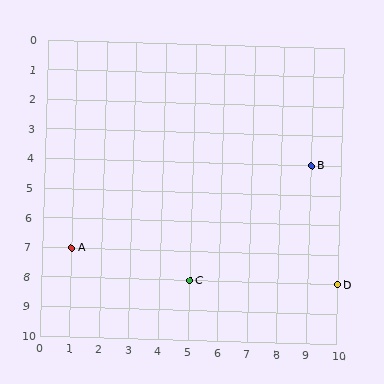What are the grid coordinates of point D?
Point D is at grid coordinates (10, 8).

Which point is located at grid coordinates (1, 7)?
Point A is at (1, 7).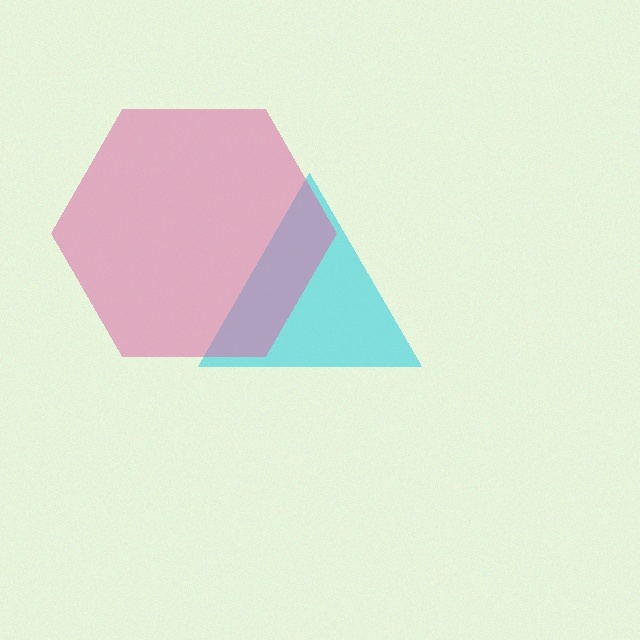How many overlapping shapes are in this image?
There are 2 overlapping shapes in the image.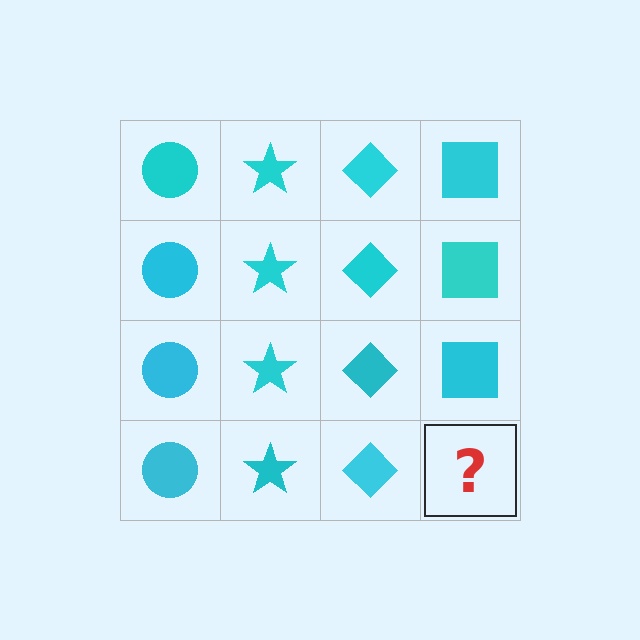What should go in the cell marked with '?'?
The missing cell should contain a cyan square.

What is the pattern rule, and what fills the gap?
The rule is that each column has a consistent shape. The gap should be filled with a cyan square.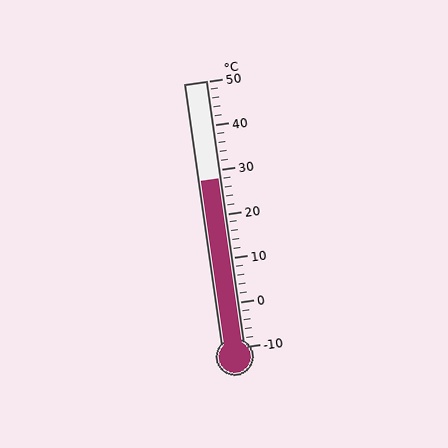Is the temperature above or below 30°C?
The temperature is below 30°C.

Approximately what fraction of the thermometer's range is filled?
The thermometer is filled to approximately 65% of its range.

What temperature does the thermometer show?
The thermometer shows approximately 28°C.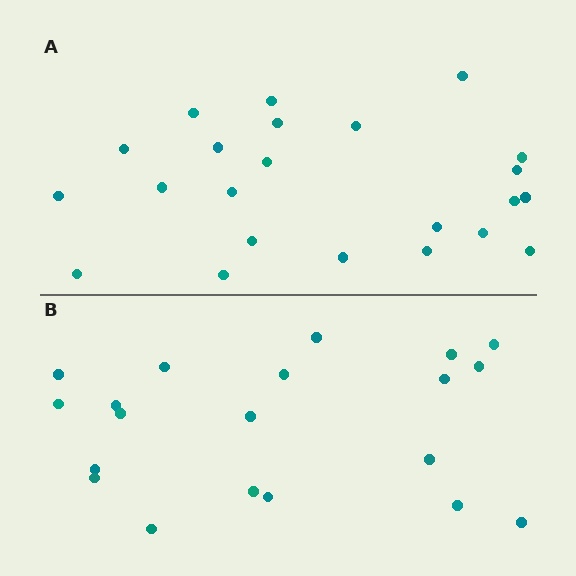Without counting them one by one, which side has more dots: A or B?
Region A (the top region) has more dots.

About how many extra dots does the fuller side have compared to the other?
Region A has just a few more — roughly 2 or 3 more dots than region B.